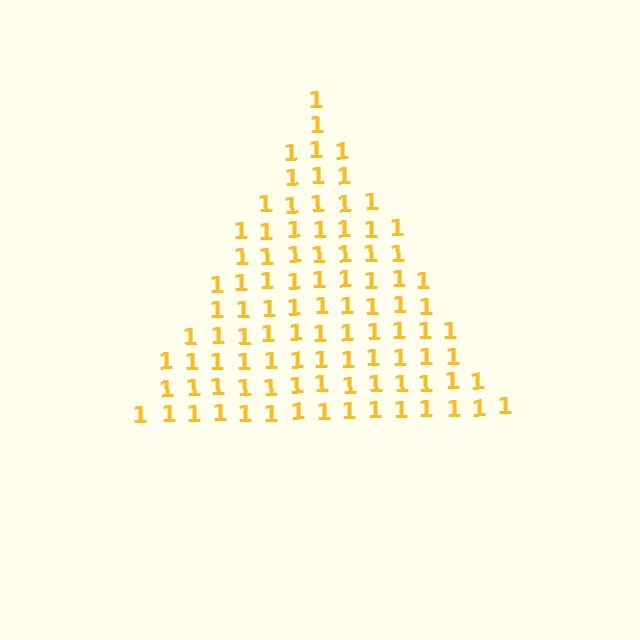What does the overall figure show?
The overall figure shows a triangle.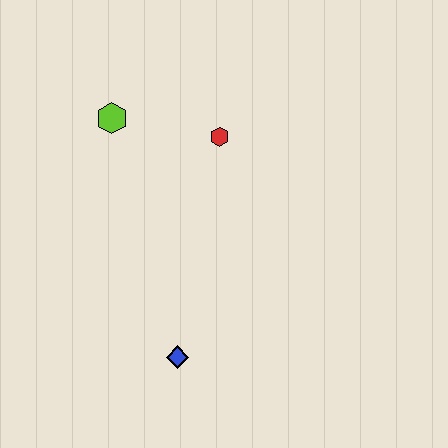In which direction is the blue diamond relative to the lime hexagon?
The blue diamond is below the lime hexagon.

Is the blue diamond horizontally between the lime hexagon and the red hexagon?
Yes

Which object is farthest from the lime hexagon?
The blue diamond is farthest from the lime hexagon.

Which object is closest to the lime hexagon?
The red hexagon is closest to the lime hexagon.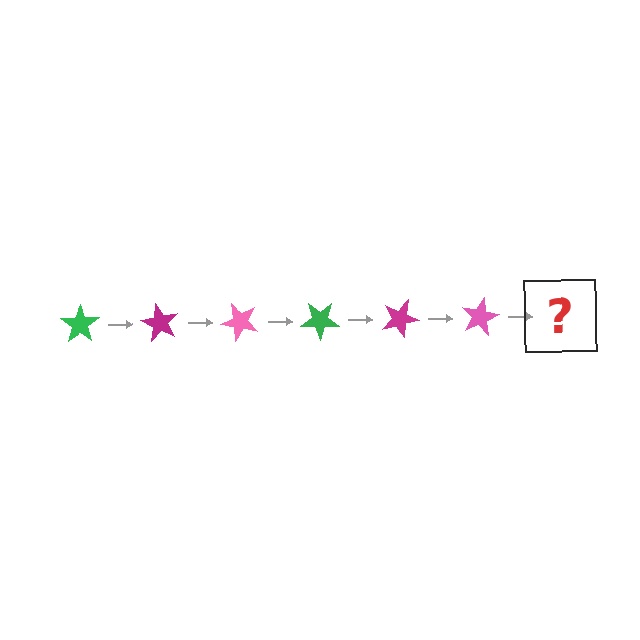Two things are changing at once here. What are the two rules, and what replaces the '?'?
The two rules are that it rotates 60 degrees each step and the color cycles through green, magenta, and pink. The '?' should be a green star, rotated 360 degrees from the start.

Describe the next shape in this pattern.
It should be a green star, rotated 360 degrees from the start.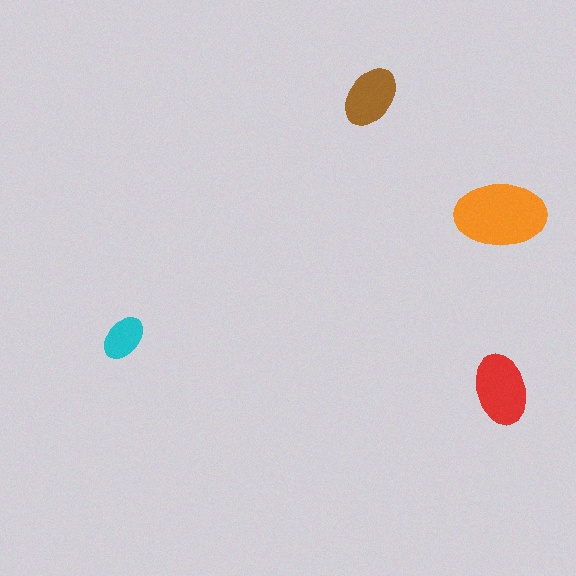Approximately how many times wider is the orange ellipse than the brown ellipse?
About 1.5 times wider.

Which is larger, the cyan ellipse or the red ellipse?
The red one.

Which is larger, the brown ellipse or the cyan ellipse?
The brown one.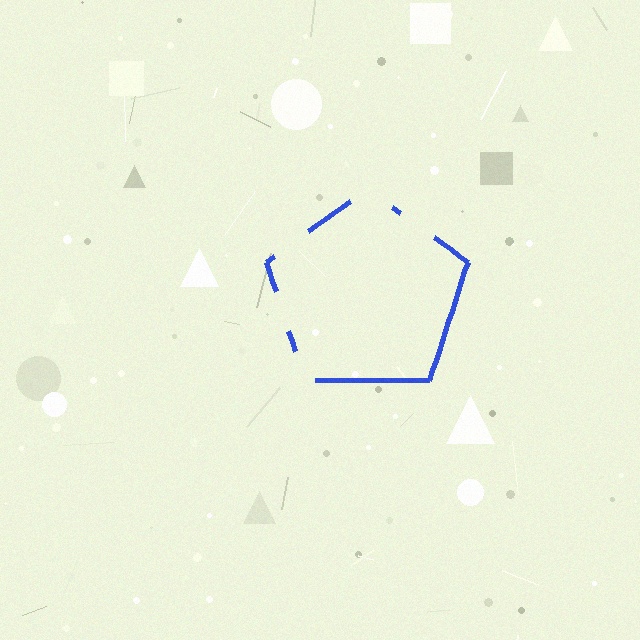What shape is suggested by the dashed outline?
The dashed outline suggests a pentagon.